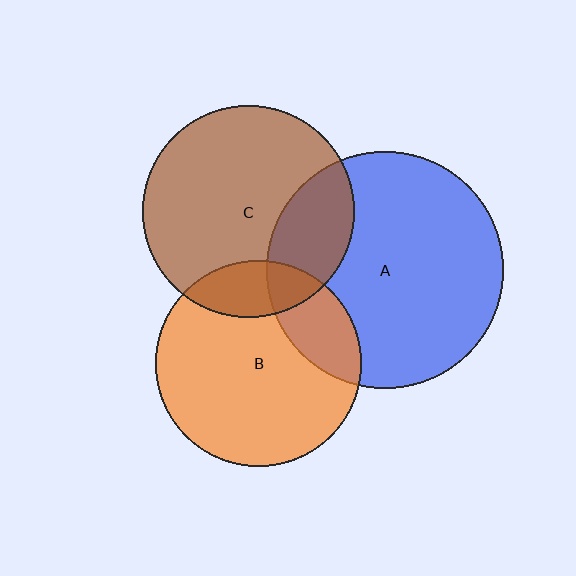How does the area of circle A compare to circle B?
Approximately 1.3 times.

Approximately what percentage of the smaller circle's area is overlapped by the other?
Approximately 20%.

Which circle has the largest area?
Circle A (blue).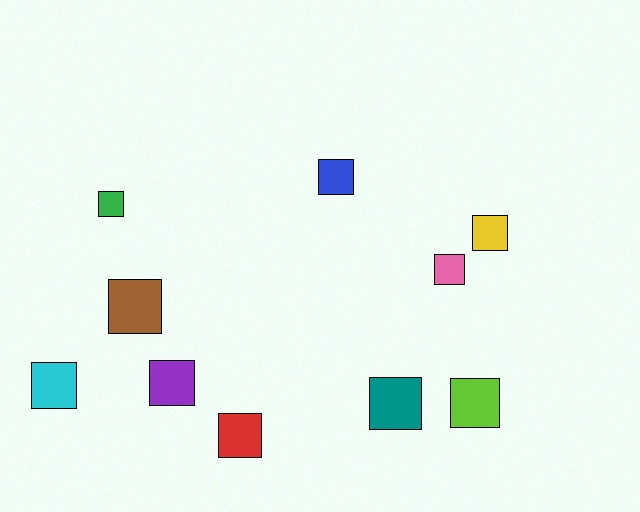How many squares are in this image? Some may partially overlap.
There are 10 squares.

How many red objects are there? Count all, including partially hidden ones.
There is 1 red object.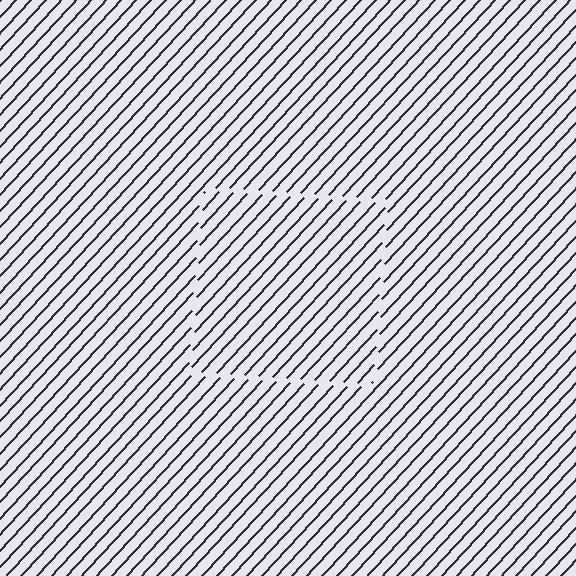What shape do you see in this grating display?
An illusory square. The interior of the shape contains the same grating, shifted by half a period — the contour is defined by the phase discontinuity where line-ends from the inner and outer gratings abut.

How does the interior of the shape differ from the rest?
The interior of the shape contains the same grating, shifted by half a period — the contour is defined by the phase discontinuity where line-ends from the inner and outer gratings abut.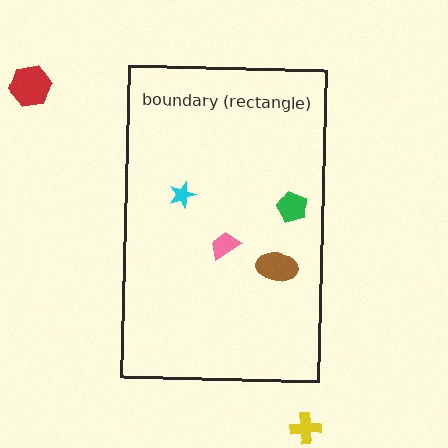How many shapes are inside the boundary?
4 inside, 2 outside.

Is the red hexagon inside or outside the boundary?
Outside.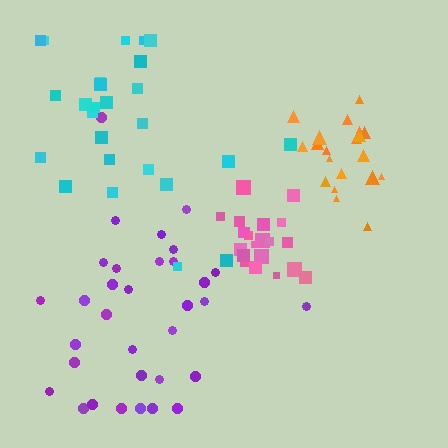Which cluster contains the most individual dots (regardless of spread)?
Purple (33).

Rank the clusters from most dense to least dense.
pink, orange, purple, cyan.